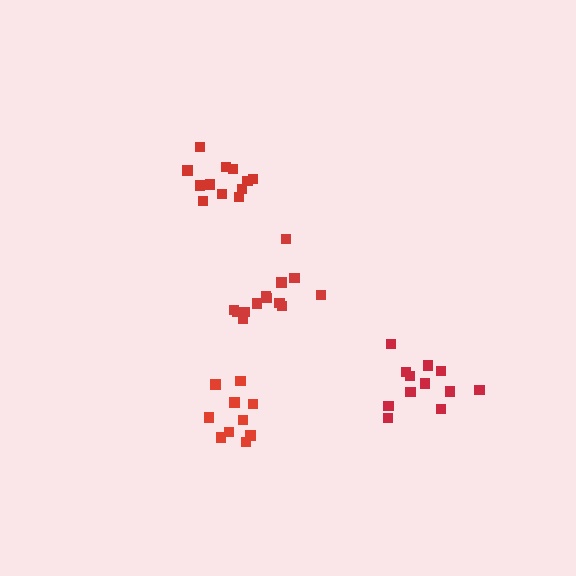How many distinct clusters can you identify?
There are 4 distinct clusters.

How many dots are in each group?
Group 1: 14 dots, Group 2: 12 dots, Group 3: 10 dots, Group 4: 12 dots (48 total).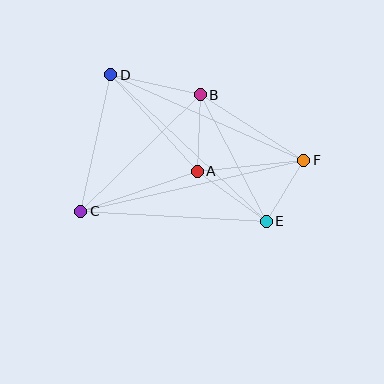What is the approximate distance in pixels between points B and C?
The distance between B and C is approximately 167 pixels.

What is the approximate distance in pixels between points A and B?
The distance between A and B is approximately 77 pixels.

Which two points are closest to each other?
Points E and F are closest to each other.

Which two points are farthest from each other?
Points C and F are farthest from each other.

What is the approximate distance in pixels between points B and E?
The distance between B and E is approximately 143 pixels.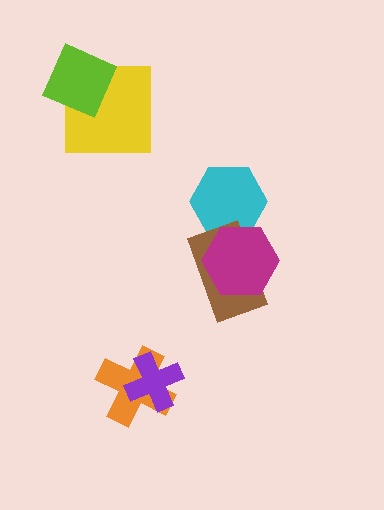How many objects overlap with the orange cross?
1 object overlaps with the orange cross.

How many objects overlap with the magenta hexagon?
2 objects overlap with the magenta hexagon.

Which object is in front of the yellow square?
The lime diamond is in front of the yellow square.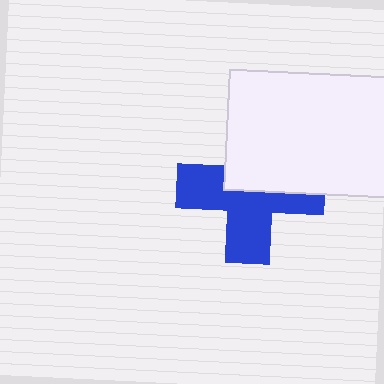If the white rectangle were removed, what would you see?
You would see the complete blue cross.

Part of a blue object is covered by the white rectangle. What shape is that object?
It is a cross.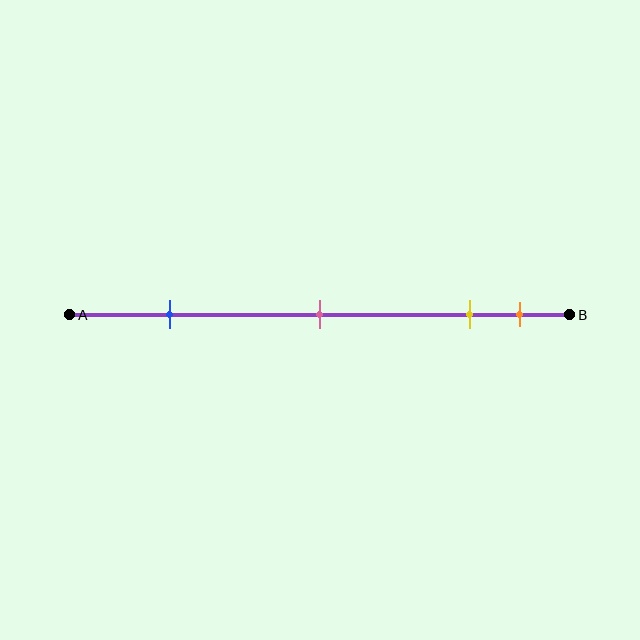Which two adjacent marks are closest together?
The yellow and orange marks are the closest adjacent pair.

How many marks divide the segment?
There are 4 marks dividing the segment.